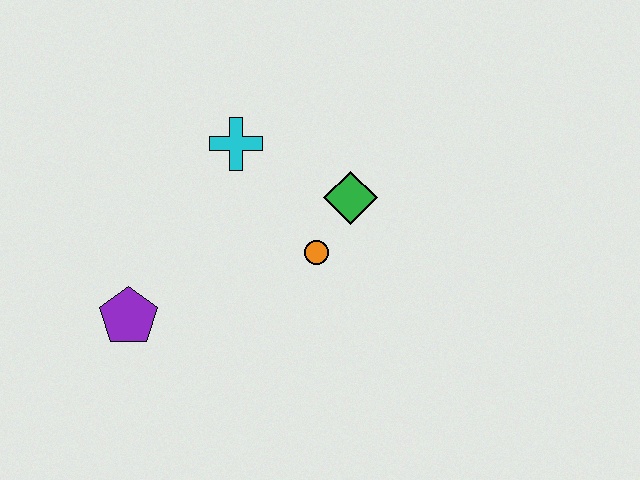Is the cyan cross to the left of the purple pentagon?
No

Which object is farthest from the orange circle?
The purple pentagon is farthest from the orange circle.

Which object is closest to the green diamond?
The orange circle is closest to the green diamond.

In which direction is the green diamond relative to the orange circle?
The green diamond is above the orange circle.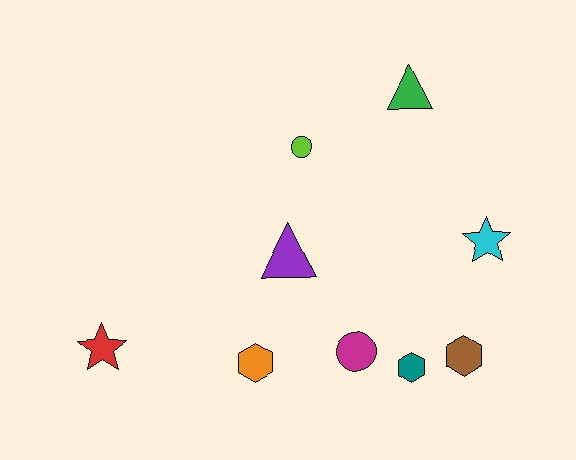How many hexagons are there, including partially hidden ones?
There are 3 hexagons.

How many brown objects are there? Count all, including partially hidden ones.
There is 1 brown object.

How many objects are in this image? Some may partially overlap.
There are 9 objects.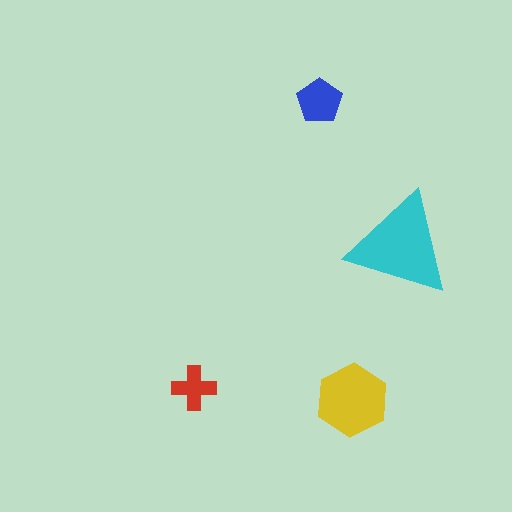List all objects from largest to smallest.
The cyan triangle, the yellow hexagon, the blue pentagon, the red cross.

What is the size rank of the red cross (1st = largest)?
4th.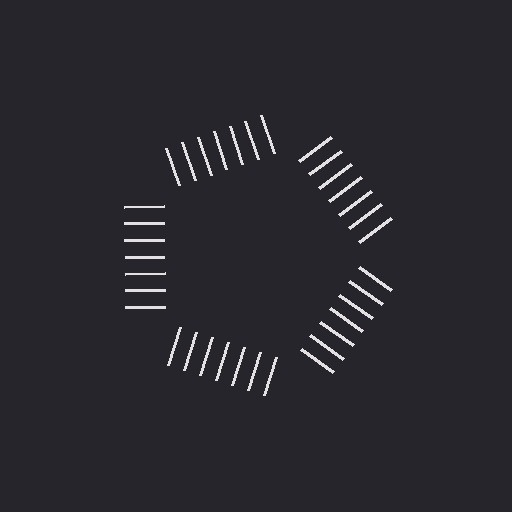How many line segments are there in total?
35 — 7 along each of the 5 edges.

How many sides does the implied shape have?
5 sides — the line-ends trace a pentagon.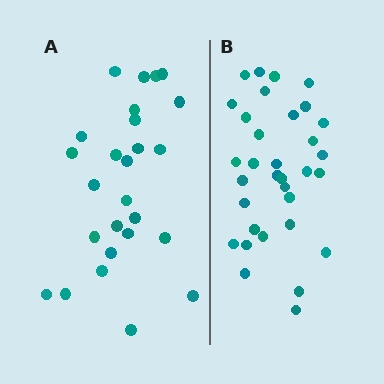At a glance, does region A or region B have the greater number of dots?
Region B (the right region) has more dots.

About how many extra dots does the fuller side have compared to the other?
Region B has roughly 8 or so more dots than region A.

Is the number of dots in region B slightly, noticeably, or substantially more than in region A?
Region B has noticeably more, but not dramatically so. The ratio is roughly 1.3 to 1.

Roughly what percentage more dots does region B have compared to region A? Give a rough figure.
About 25% more.